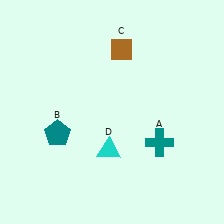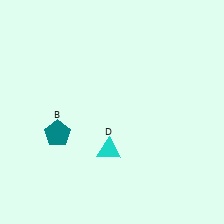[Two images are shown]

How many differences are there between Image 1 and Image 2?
There are 2 differences between the two images.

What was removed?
The teal cross (A), the brown diamond (C) were removed in Image 2.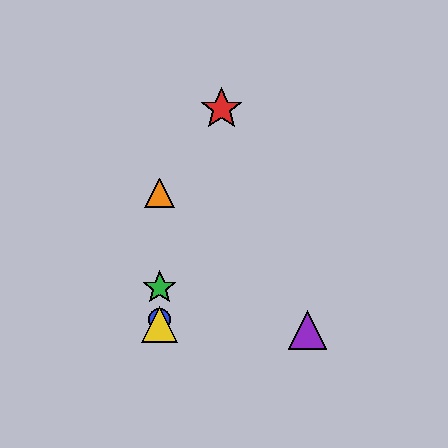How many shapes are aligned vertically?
4 shapes (the blue circle, the green star, the yellow triangle, the orange triangle) are aligned vertically.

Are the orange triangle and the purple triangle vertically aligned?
No, the orange triangle is at x≈160 and the purple triangle is at x≈308.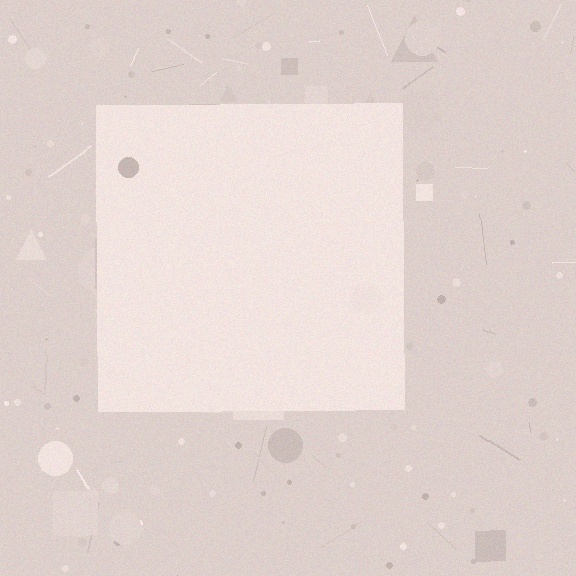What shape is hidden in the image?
A square is hidden in the image.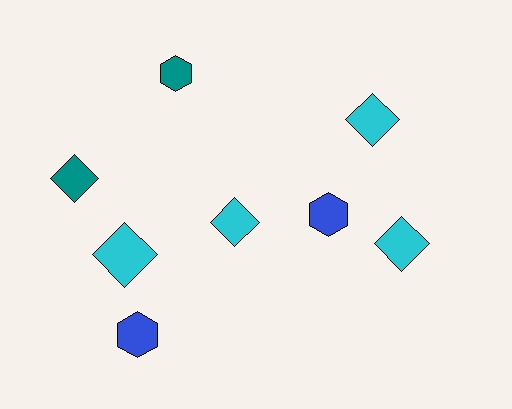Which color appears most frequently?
Cyan, with 4 objects.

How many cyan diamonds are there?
There are 4 cyan diamonds.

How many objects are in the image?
There are 8 objects.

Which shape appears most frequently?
Diamond, with 5 objects.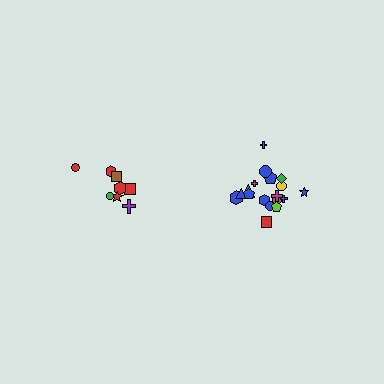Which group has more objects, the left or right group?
The right group.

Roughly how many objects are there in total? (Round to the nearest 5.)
Roughly 25 objects in total.